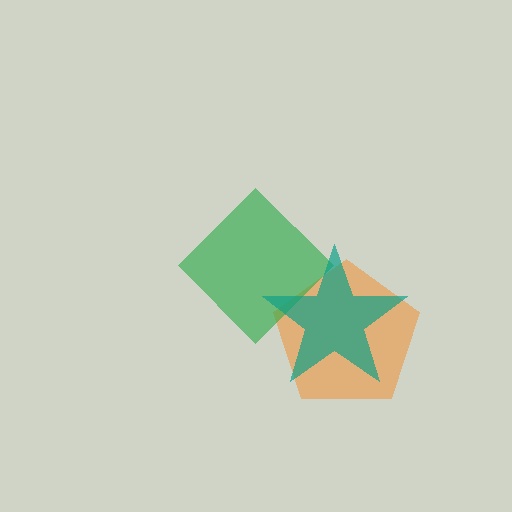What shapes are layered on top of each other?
The layered shapes are: an orange pentagon, a green diamond, a teal star.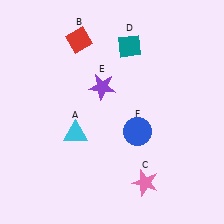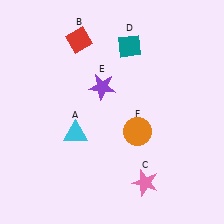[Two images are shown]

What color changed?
The circle (F) changed from blue in Image 1 to orange in Image 2.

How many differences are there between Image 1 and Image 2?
There is 1 difference between the two images.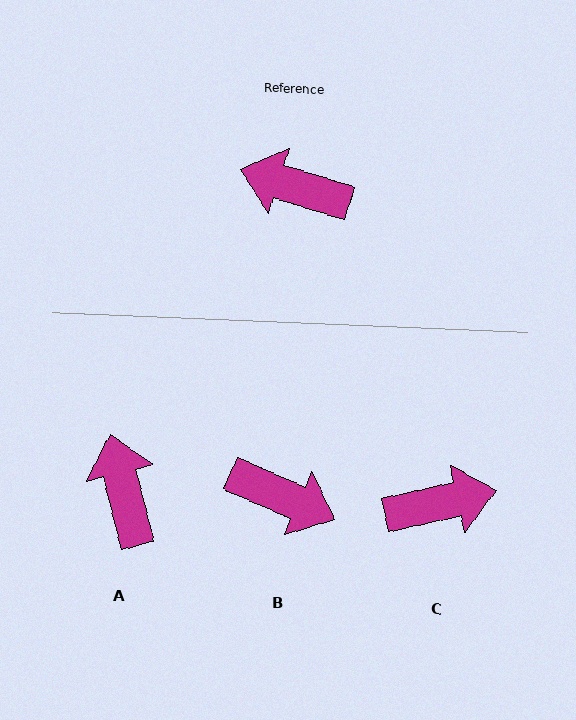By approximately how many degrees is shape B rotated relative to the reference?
Approximately 174 degrees counter-clockwise.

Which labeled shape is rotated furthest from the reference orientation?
B, about 174 degrees away.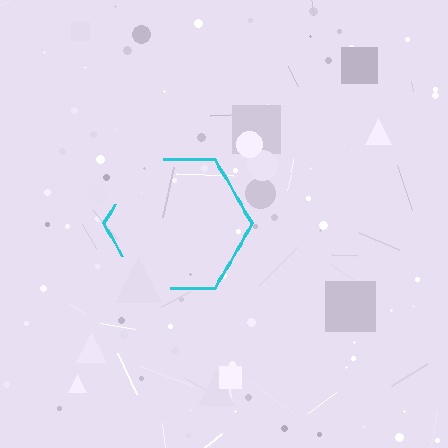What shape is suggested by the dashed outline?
The dashed outline suggests a hexagon.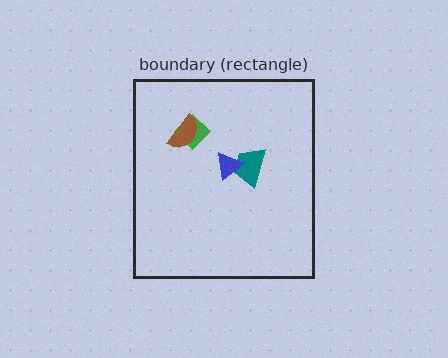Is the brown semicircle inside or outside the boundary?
Inside.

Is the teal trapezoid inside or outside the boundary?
Inside.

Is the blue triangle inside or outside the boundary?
Inside.